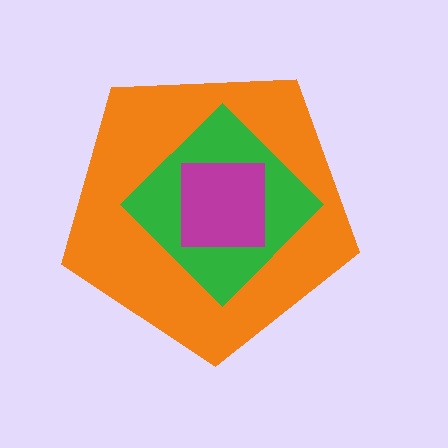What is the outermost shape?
The orange pentagon.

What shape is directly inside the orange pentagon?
The green diamond.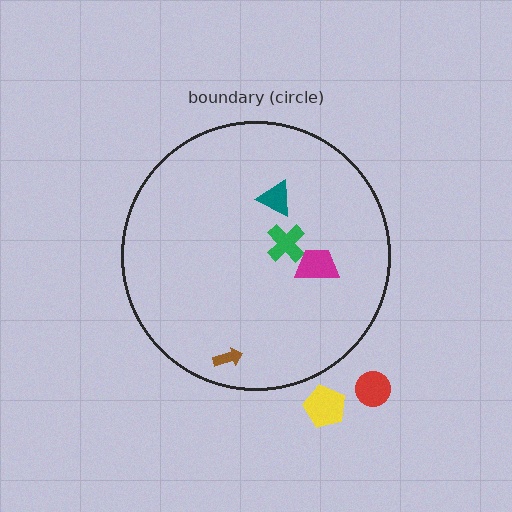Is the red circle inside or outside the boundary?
Outside.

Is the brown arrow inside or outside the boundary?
Inside.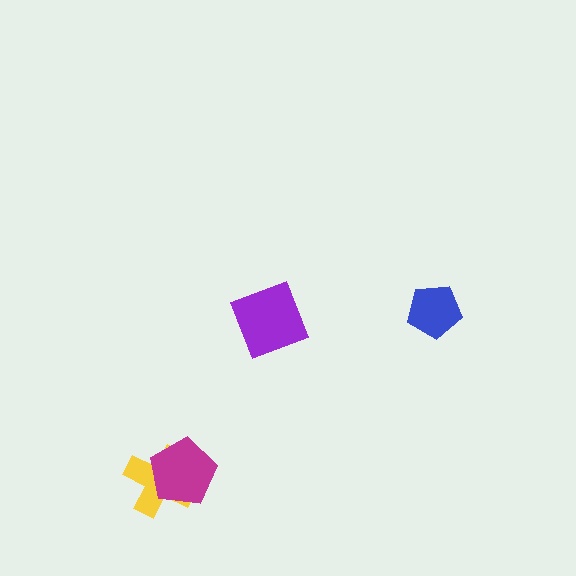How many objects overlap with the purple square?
0 objects overlap with the purple square.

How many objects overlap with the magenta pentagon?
1 object overlaps with the magenta pentagon.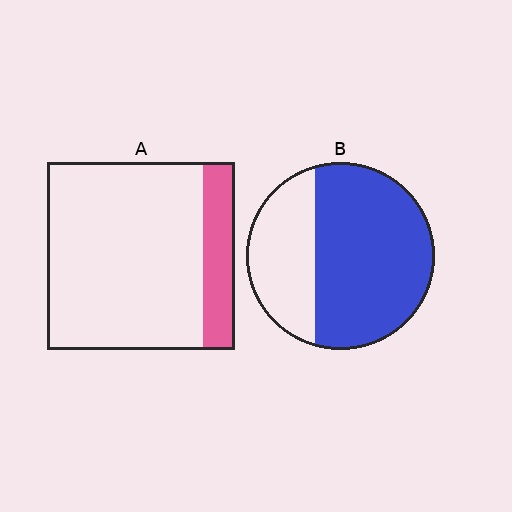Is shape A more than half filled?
No.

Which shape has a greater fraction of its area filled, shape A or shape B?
Shape B.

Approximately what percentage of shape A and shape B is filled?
A is approximately 15% and B is approximately 65%.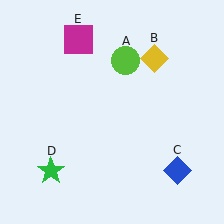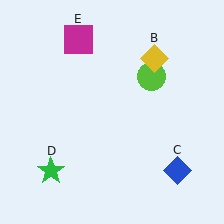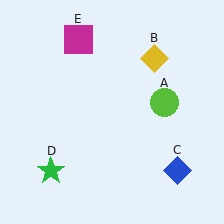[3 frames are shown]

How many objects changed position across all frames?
1 object changed position: lime circle (object A).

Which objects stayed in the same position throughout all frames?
Yellow diamond (object B) and blue diamond (object C) and green star (object D) and magenta square (object E) remained stationary.